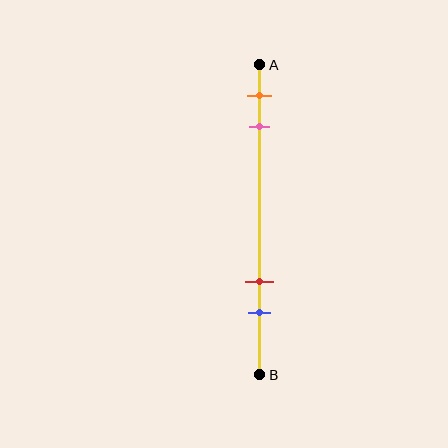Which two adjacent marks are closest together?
The orange and pink marks are the closest adjacent pair.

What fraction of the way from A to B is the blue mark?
The blue mark is approximately 80% (0.8) of the way from A to B.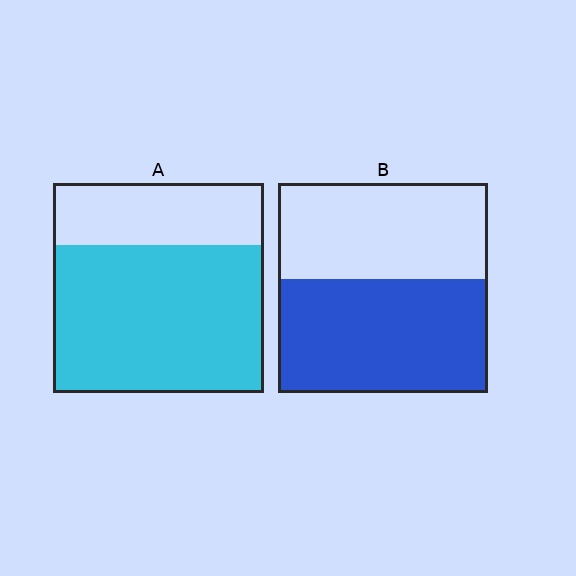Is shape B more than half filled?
Yes.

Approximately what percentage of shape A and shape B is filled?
A is approximately 70% and B is approximately 55%.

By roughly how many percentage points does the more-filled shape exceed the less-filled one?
By roughly 15 percentage points (A over B).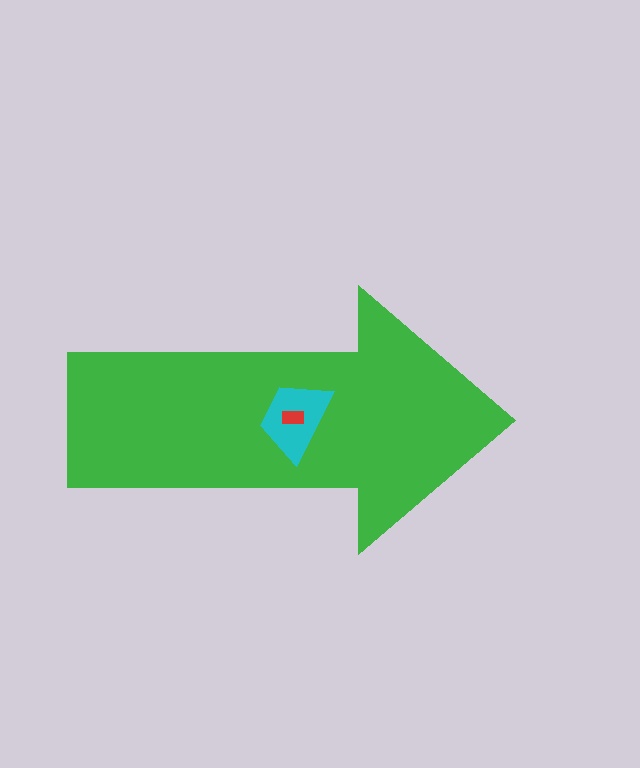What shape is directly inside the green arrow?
The cyan trapezoid.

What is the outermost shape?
The green arrow.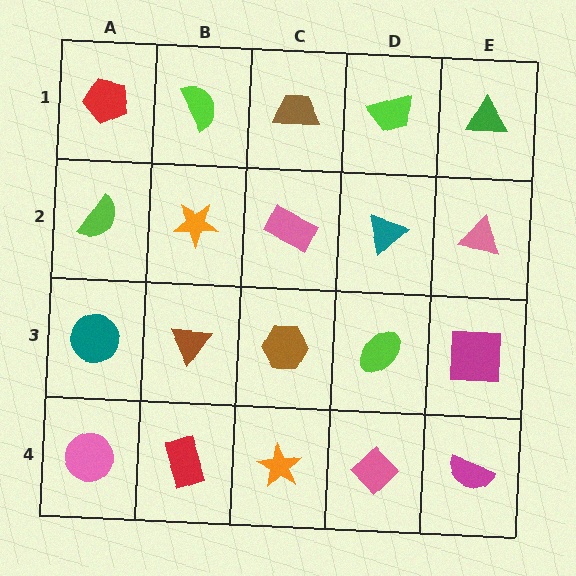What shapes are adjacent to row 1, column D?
A teal triangle (row 2, column D), a brown trapezoid (row 1, column C), a green triangle (row 1, column E).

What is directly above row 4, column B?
A brown triangle.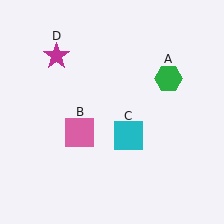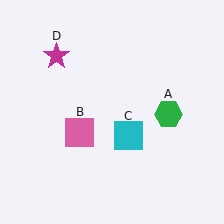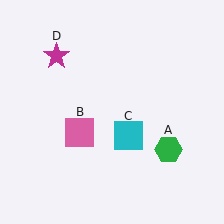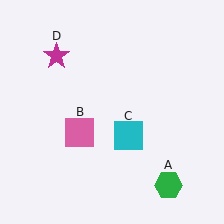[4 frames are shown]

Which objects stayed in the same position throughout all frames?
Pink square (object B) and cyan square (object C) and magenta star (object D) remained stationary.